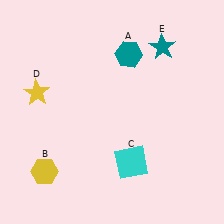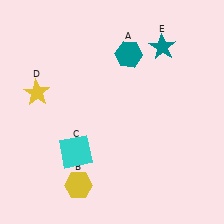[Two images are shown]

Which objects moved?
The objects that moved are: the yellow hexagon (B), the cyan square (C).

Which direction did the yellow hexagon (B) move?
The yellow hexagon (B) moved right.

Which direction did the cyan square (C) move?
The cyan square (C) moved left.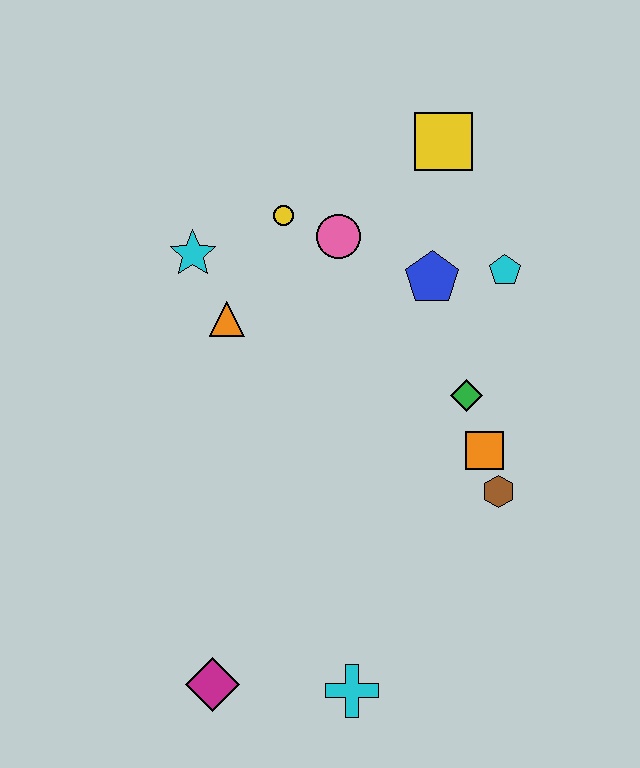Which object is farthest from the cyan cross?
The yellow square is farthest from the cyan cross.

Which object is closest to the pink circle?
The yellow circle is closest to the pink circle.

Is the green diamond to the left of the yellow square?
No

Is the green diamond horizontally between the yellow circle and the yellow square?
No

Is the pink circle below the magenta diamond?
No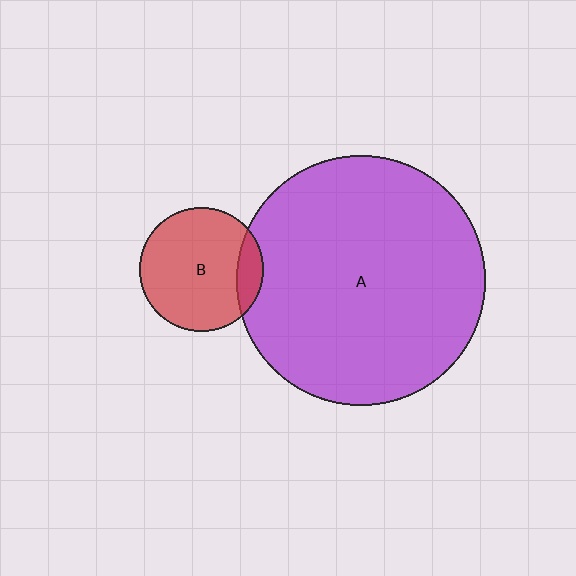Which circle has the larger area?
Circle A (purple).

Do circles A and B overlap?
Yes.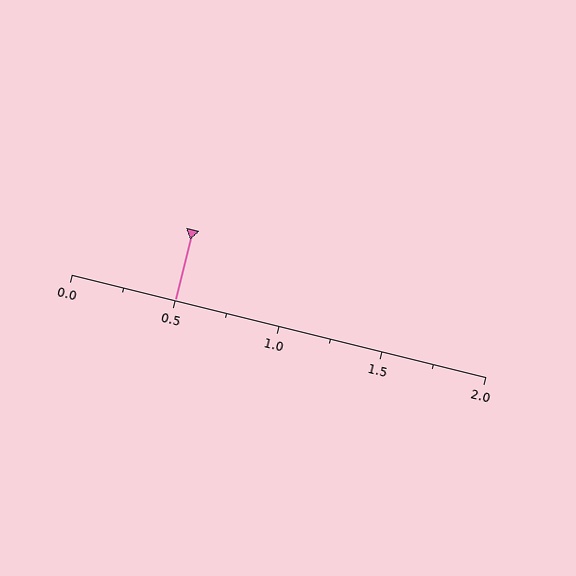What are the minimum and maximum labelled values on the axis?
The axis runs from 0.0 to 2.0.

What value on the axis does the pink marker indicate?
The marker indicates approximately 0.5.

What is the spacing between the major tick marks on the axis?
The major ticks are spaced 0.5 apart.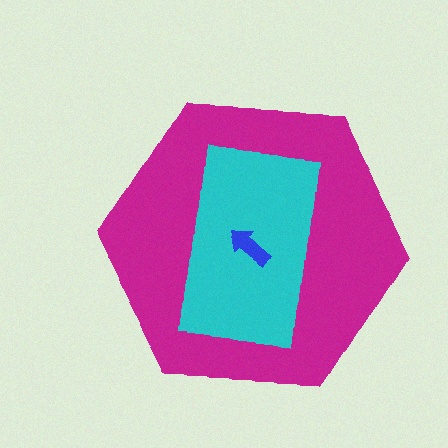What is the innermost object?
The blue arrow.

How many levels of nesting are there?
3.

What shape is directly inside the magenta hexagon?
The cyan rectangle.